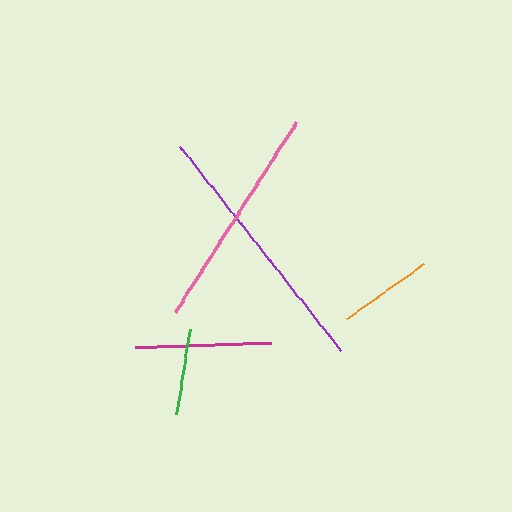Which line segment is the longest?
The purple line is the longest at approximately 260 pixels.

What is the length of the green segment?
The green segment is approximately 86 pixels long.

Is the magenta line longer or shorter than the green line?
The magenta line is longer than the green line.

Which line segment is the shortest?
The green line is the shortest at approximately 86 pixels.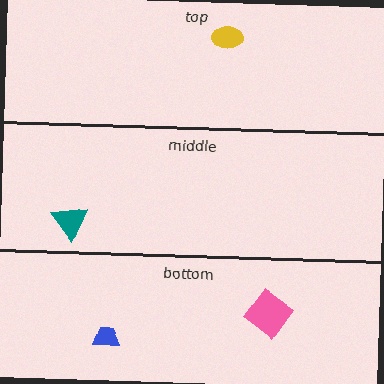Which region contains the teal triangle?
The middle region.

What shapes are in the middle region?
The teal triangle.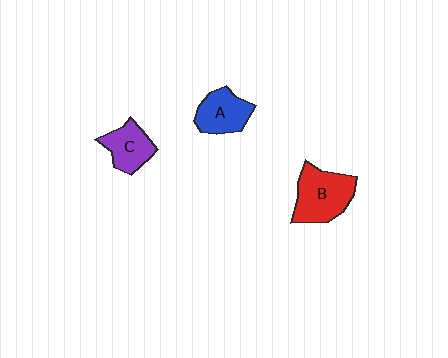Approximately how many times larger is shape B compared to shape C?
Approximately 1.5 times.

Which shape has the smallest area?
Shape C (purple).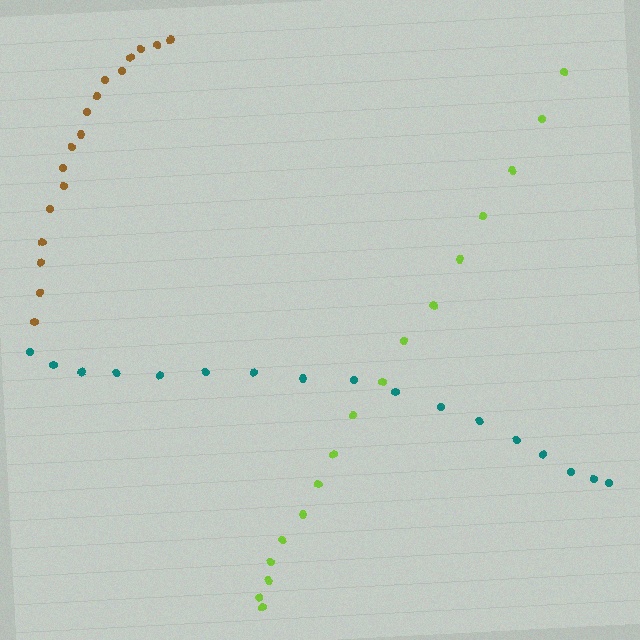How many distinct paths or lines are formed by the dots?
There are 3 distinct paths.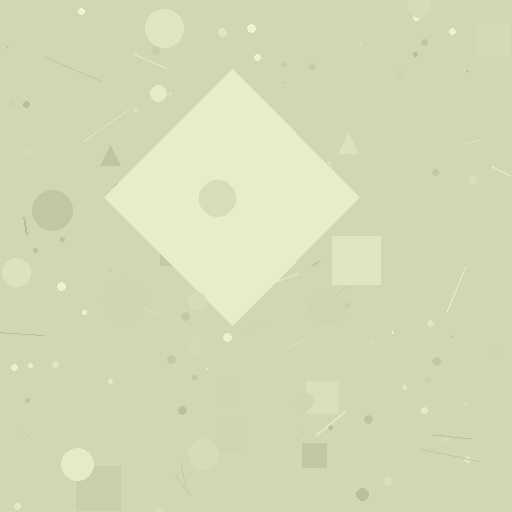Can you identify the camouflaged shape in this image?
The camouflaged shape is a diamond.